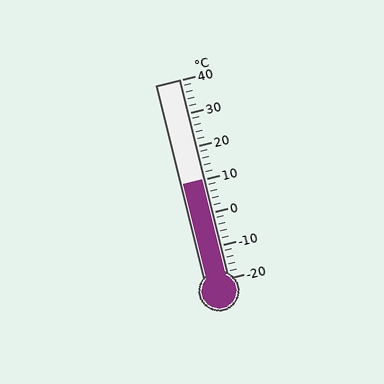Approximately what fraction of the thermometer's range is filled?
The thermometer is filled to approximately 50% of its range.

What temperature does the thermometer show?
The thermometer shows approximately 10°C.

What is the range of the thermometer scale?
The thermometer scale ranges from -20°C to 40°C.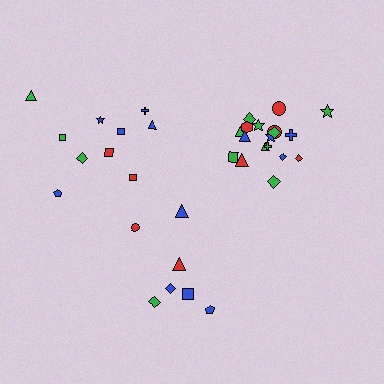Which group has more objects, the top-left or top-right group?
The top-right group.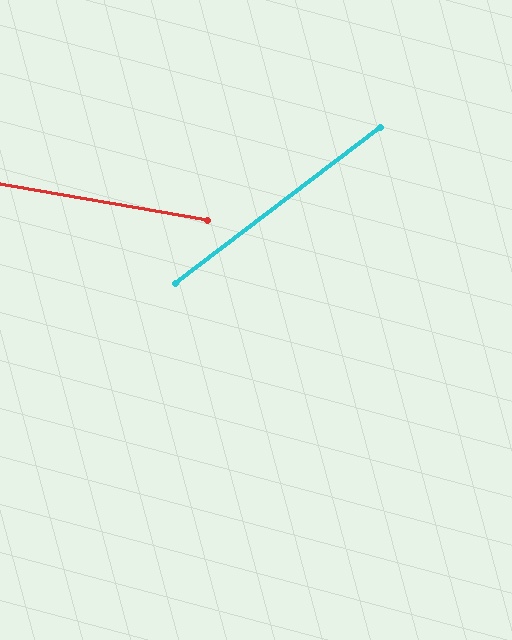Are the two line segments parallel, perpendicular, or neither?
Neither parallel nor perpendicular — they differ by about 47°.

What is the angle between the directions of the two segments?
Approximately 47 degrees.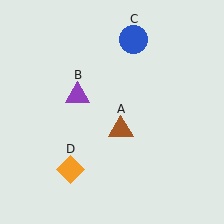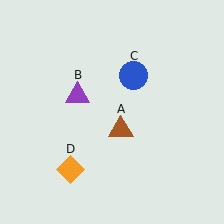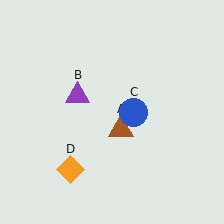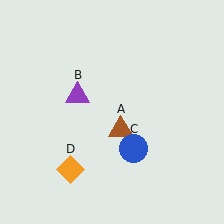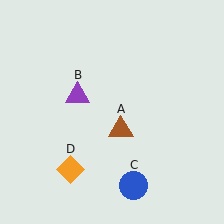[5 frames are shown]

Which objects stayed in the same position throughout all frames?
Brown triangle (object A) and purple triangle (object B) and orange diamond (object D) remained stationary.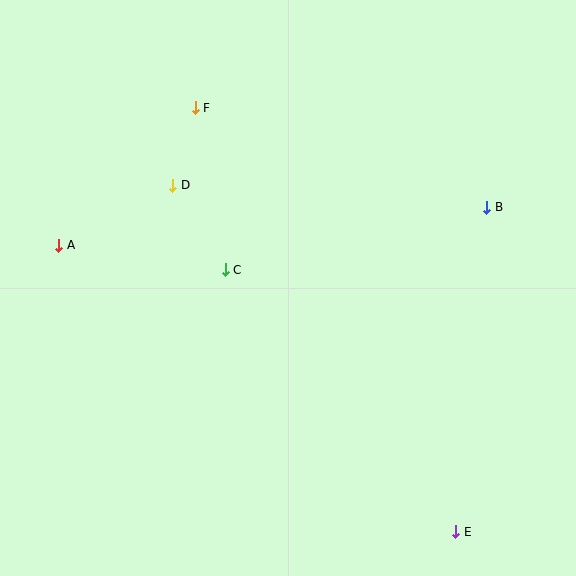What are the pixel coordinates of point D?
Point D is at (173, 185).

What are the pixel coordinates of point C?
Point C is at (225, 270).